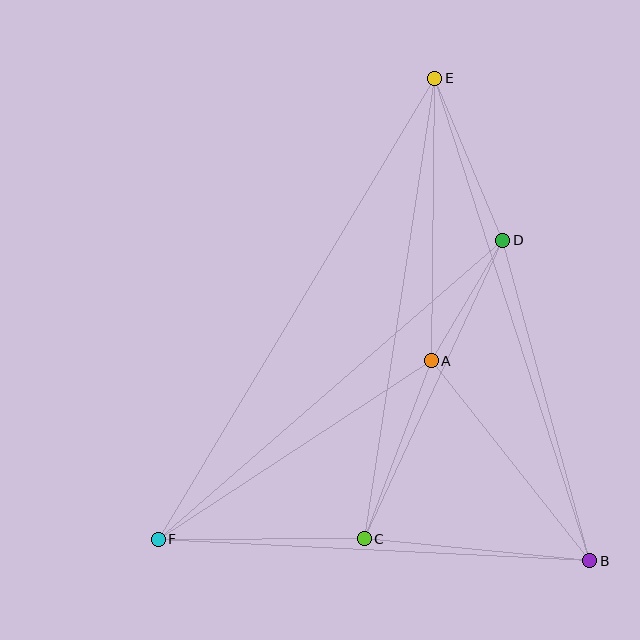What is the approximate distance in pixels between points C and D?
The distance between C and D is approximately 329 pixels.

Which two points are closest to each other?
Points A and D are closest to each other.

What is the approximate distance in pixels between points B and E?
The distance between B and E is approximately 507 pixels.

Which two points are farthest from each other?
Points E and F are farthest from each other.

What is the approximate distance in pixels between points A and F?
The distance between A and F is approximately 326 pixels.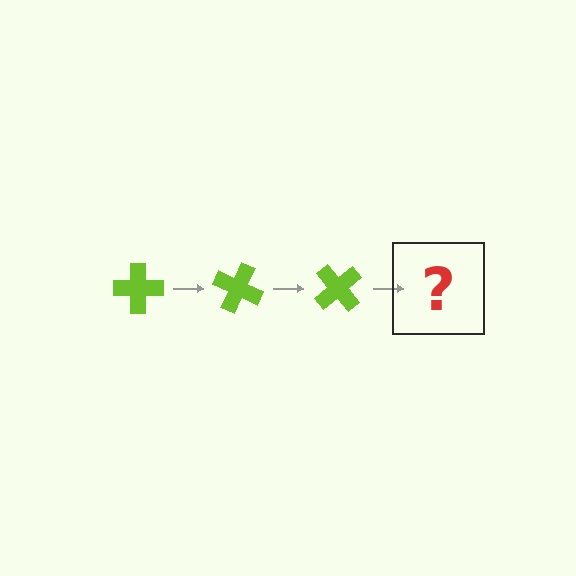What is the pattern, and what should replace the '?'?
The pattern is that the cross rotates 25 degrees each step. The '?' should be a lime cross rotated 75 degrees.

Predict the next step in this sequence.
The next step is a lime cross rotated 75 degrees.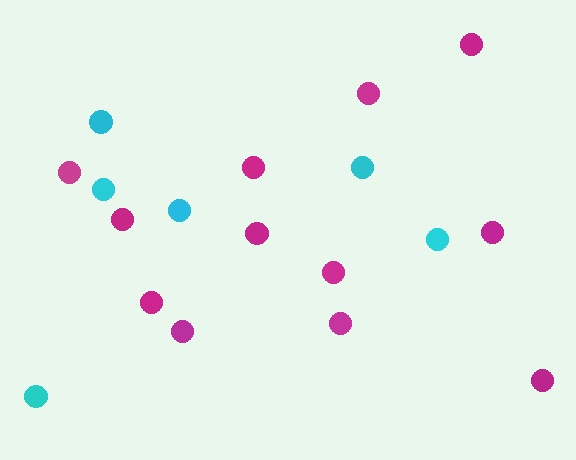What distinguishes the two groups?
There are 2 groups: one group of cyan circles (6) and one group of magenta circles (12).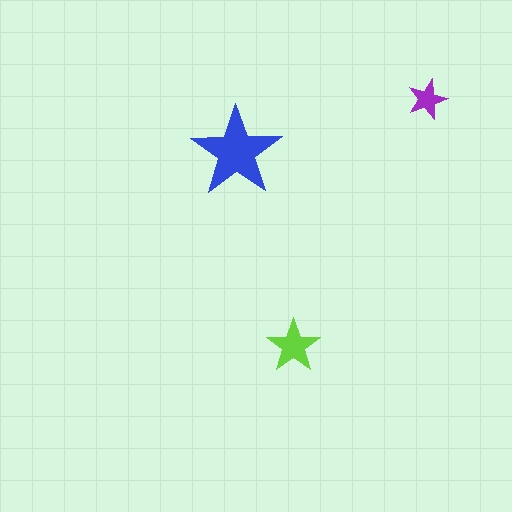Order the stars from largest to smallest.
the blue one, the lime one, the purple one.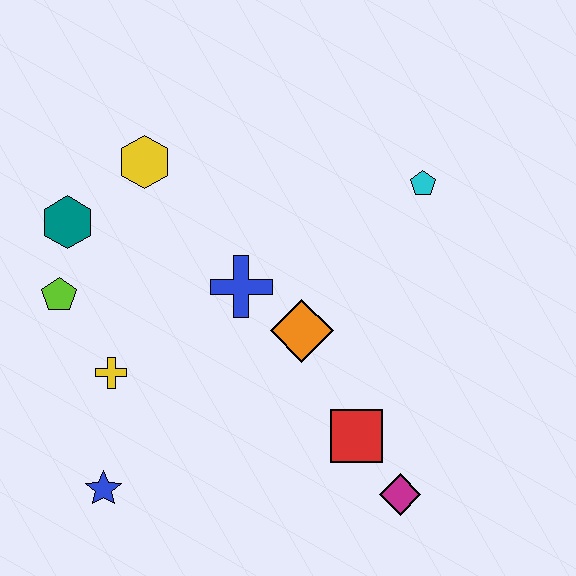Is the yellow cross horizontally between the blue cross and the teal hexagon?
Yes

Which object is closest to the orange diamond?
The blue cross is closest to the orange diamond.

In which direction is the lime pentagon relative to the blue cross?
The lime pentagon is to the left of the blue cross.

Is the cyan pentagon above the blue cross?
Yes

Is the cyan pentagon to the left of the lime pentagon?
No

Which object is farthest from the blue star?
The cyan pentagon is farthest from the blue star.